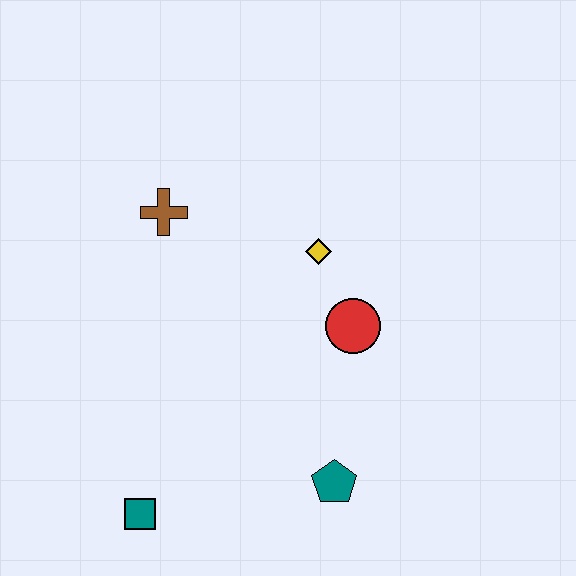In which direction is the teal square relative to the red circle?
The teal square is to the left of the red circle.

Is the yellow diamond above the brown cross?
No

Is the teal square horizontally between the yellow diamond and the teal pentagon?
No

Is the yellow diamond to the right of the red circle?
No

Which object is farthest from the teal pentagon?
The brown cross is farthest from the teal pentagon.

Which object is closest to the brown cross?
The yellow diamond is closest to the brown cross.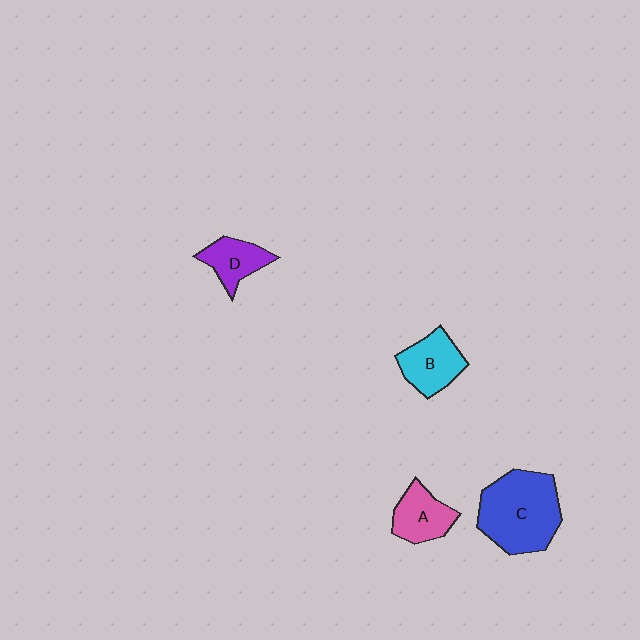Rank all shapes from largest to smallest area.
From largest to smallest: C (blue), B (cyan), A (pink), D (purple).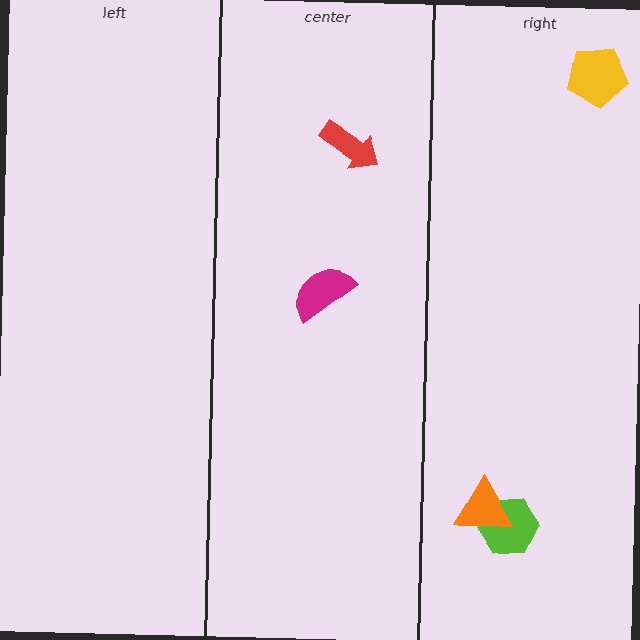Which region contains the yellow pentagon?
The right region.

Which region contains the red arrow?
The center region.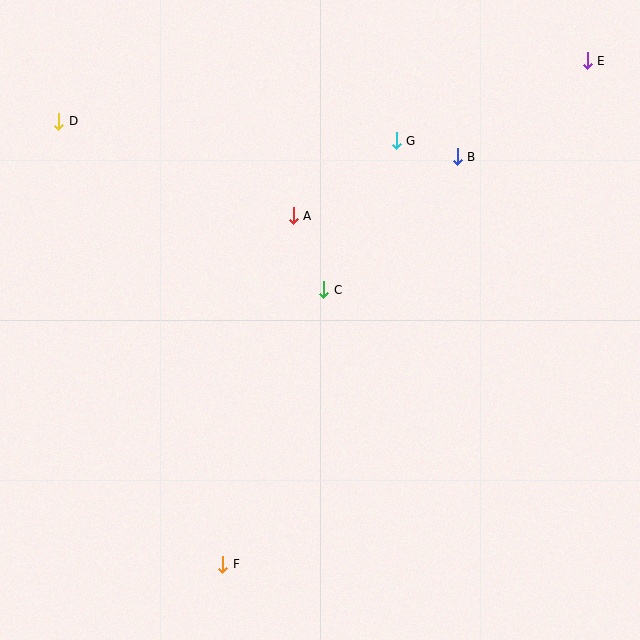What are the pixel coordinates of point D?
Point D is at (59, 121).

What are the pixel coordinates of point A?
Point A is at (293, 216).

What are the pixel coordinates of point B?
Point B is at (457, 157).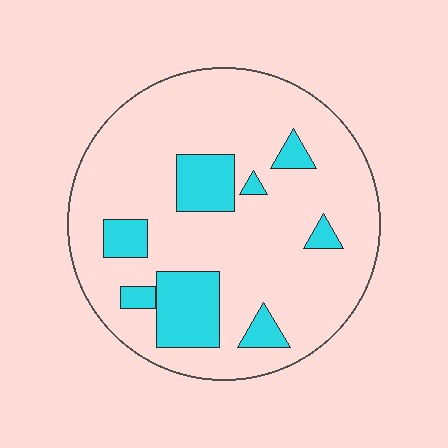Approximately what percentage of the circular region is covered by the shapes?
Approximately 20%.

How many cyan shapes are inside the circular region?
8.